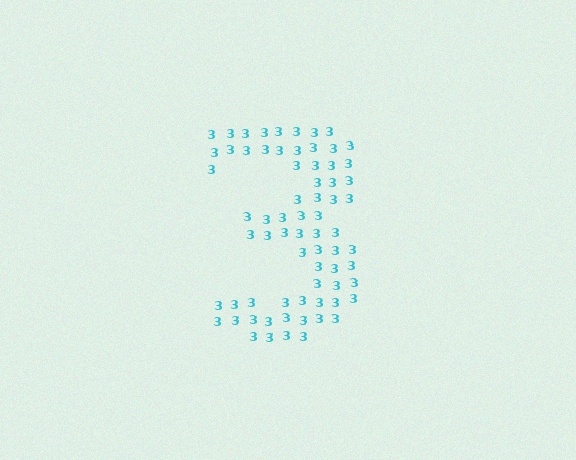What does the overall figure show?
The overall figure shows the digit 3.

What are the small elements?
The small elements are digit 3's.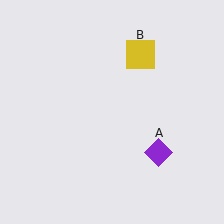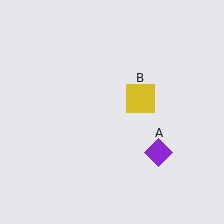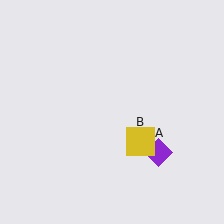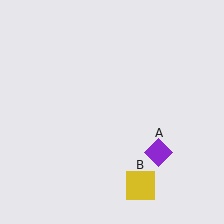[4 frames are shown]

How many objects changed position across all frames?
1 object changed position: yellow square (object B).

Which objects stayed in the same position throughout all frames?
Purple diamond (object A) remained stationary.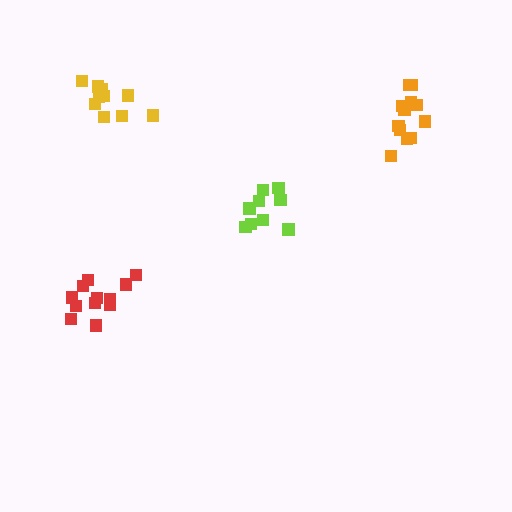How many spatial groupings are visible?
There are 4 spatial groupings.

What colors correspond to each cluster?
The clusters are colored: lime, yellow, red, orange.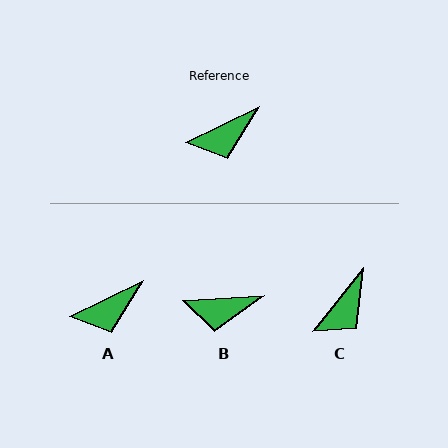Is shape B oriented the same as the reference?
No, it is off by about 23 degrees.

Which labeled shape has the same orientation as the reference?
A.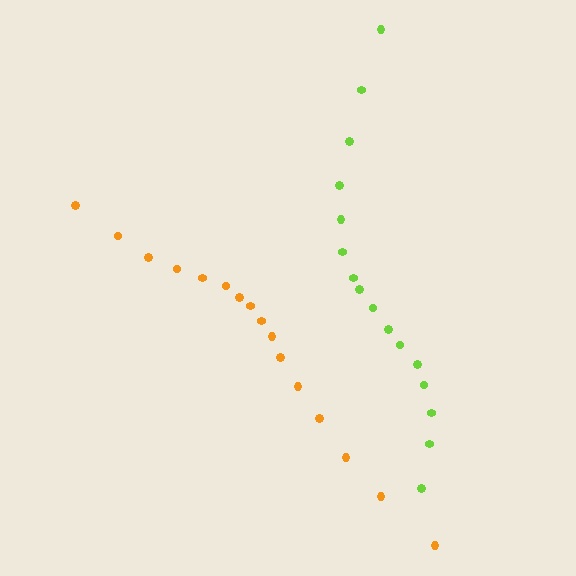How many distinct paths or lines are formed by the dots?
There are 2 distinct paths.